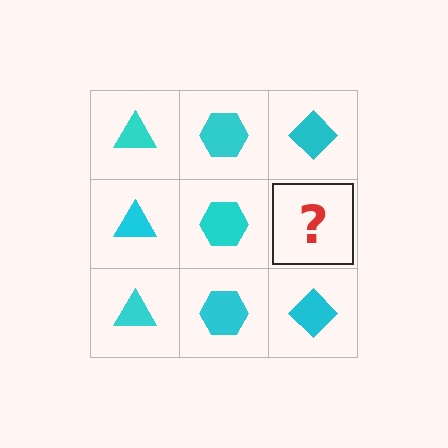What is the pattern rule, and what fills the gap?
The rule is that each column has a consistent shape. The gap should be filled with a cyan diamond.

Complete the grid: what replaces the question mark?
The question mark should be replaced with a cyan diamond.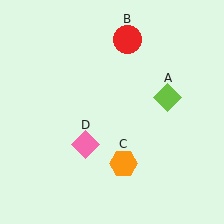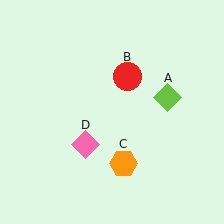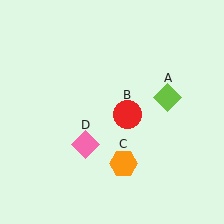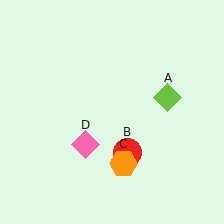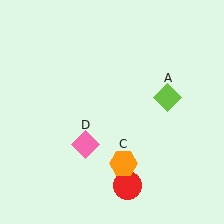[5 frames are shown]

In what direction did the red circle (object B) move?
The red circle (object B) moved down.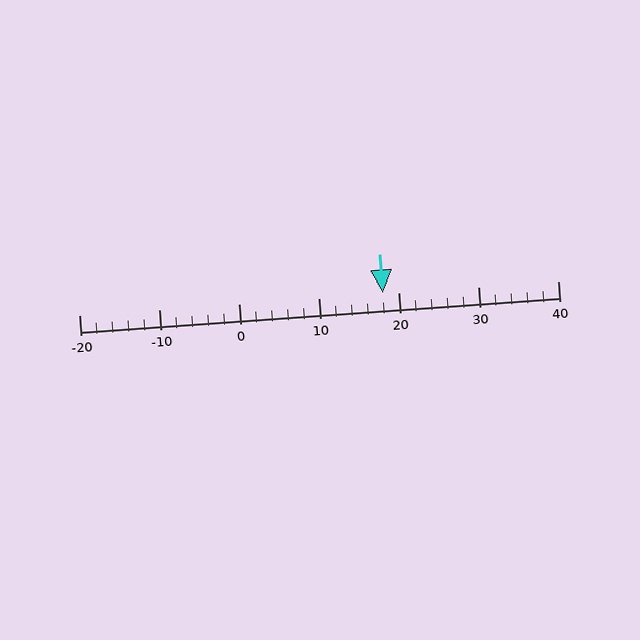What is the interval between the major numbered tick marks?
The major tick marks are spaced 10 units apart.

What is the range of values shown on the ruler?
The ruler shows values from -20 to 40.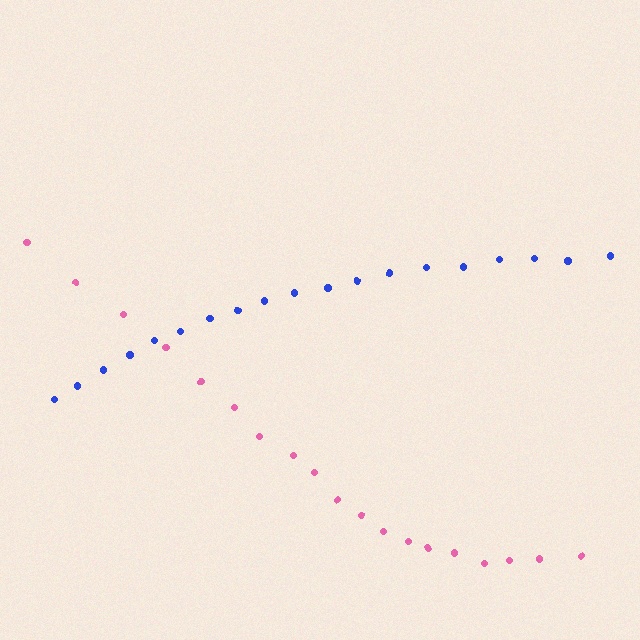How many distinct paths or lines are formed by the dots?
There are 2 distinct paths.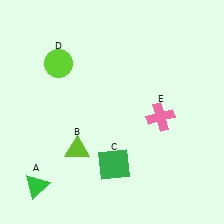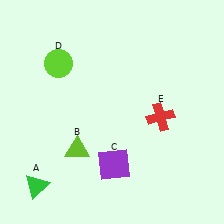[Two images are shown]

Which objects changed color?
C changed from green to purple. E changed from pink to red.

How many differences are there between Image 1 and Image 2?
There are 2 differences between the two images.